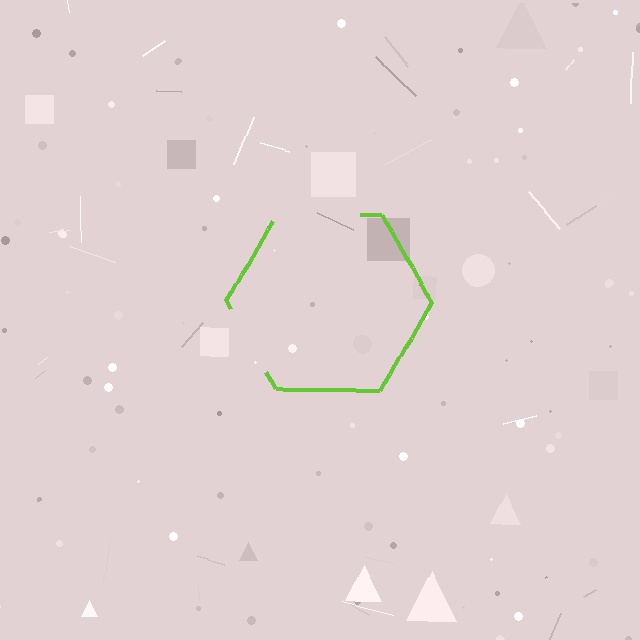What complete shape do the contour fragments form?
The contour fragments form a hexagon.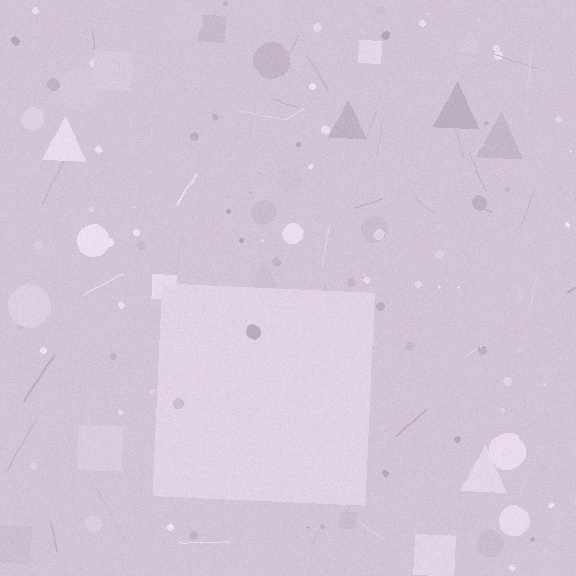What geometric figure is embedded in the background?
A square is embedded in the background.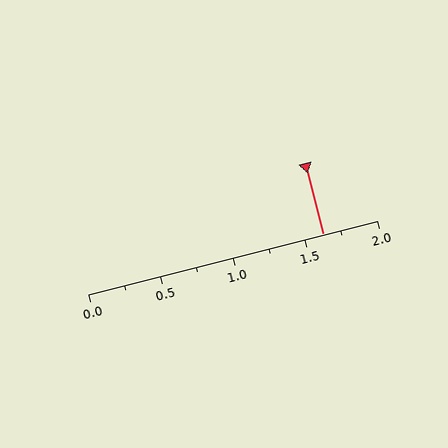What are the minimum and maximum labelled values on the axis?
The axis runs from 0.0 to 2.0.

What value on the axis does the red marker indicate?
The marker indicates approximately 1.62.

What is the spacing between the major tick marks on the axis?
The major ticks are spaced 0.5 apart.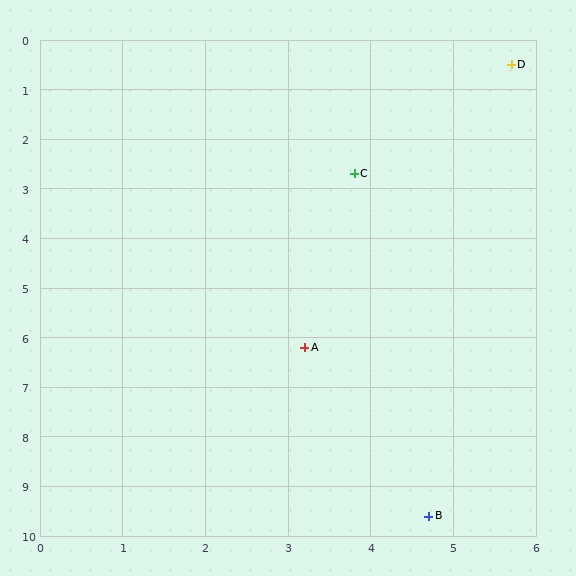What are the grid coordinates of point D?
Point D is at approximately (5.7, 0.5).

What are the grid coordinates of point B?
Point B is at approximately (4.7, 9.6).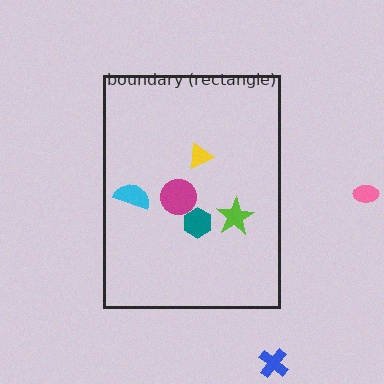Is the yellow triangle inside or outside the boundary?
Inside.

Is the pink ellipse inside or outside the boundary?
Outside.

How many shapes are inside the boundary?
5 inside, 2 outside.